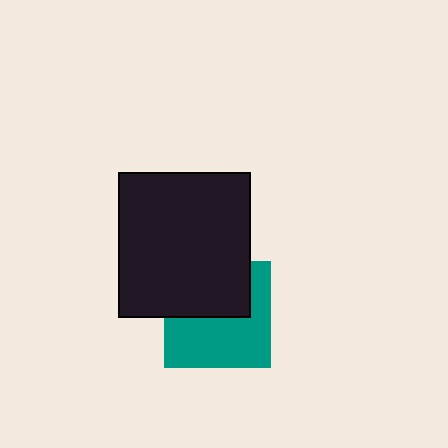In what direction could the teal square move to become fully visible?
The teal square could move down. That would shift it out from behind the black rectangle entirely.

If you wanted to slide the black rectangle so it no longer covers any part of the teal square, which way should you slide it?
Slide it up — that is the most direct way to separate the two shapes.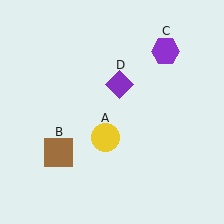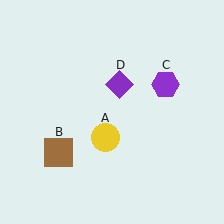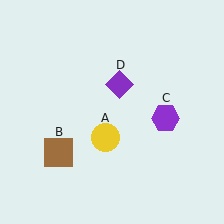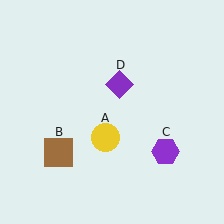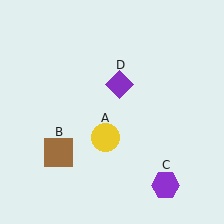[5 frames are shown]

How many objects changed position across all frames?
1 object changed position: purple hexagon (object C).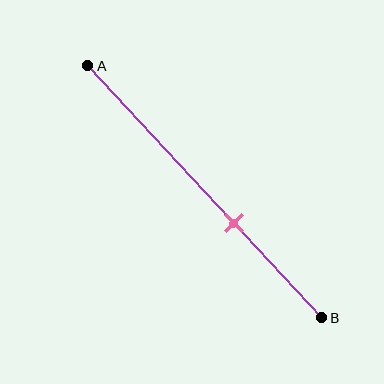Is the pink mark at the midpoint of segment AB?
No, the mark is at about 65% from A, not at the 50% midpoint.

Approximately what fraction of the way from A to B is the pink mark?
The pink mark is approximately 65% of the way from A to B.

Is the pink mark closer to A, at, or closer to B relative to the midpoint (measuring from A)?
The pink mark is closer to point B than the midpoint of segment AB.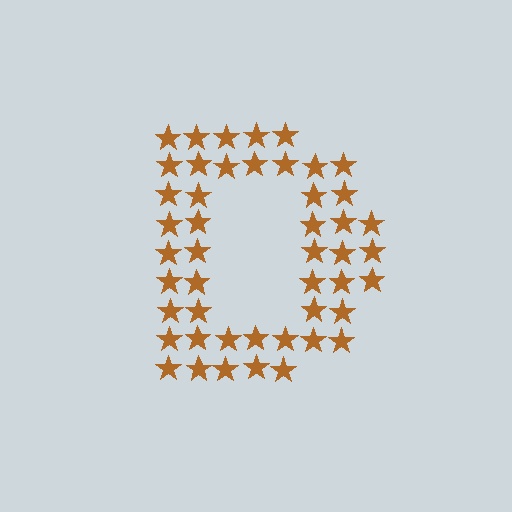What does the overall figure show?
The overall figure shows the letter D.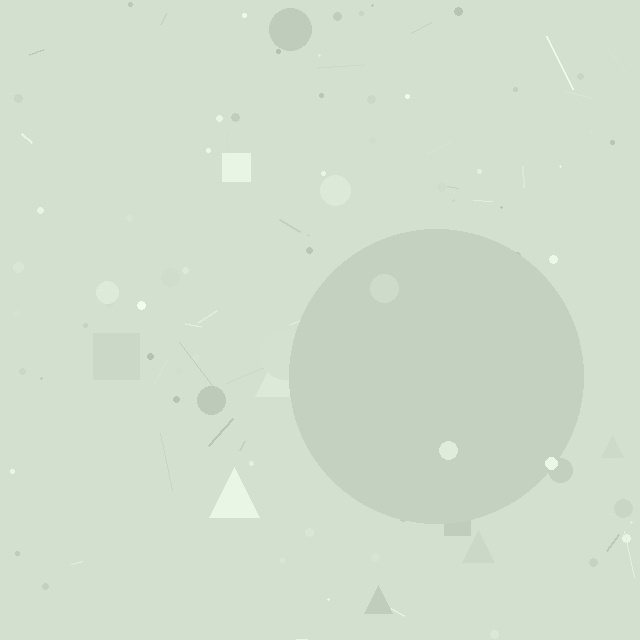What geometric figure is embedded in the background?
A circle is embedded in the background.